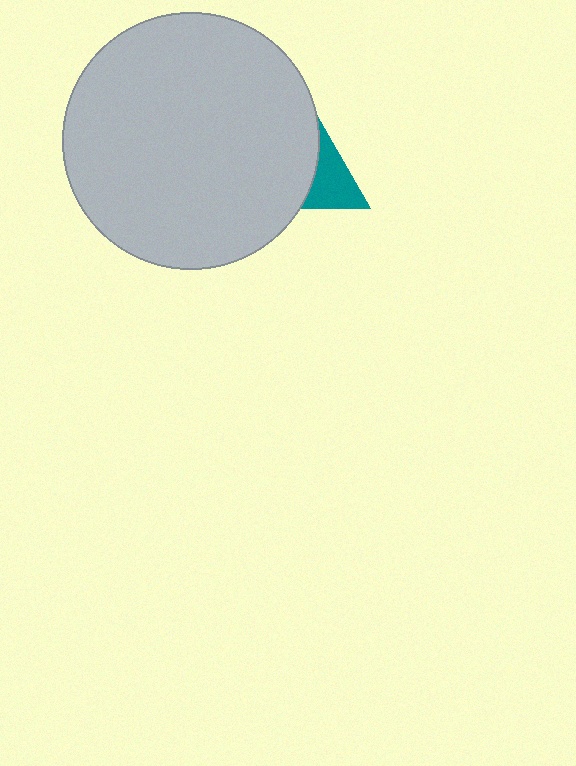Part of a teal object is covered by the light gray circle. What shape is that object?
It is a triangle.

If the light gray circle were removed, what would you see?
You would see the complete teal triangle.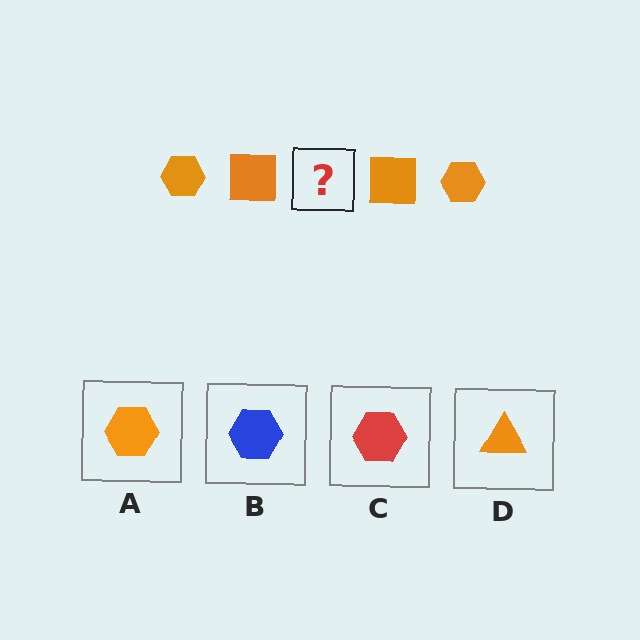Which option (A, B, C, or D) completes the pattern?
A.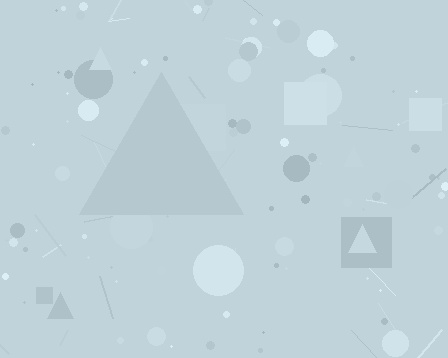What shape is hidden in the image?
A triangle is hidden in the image.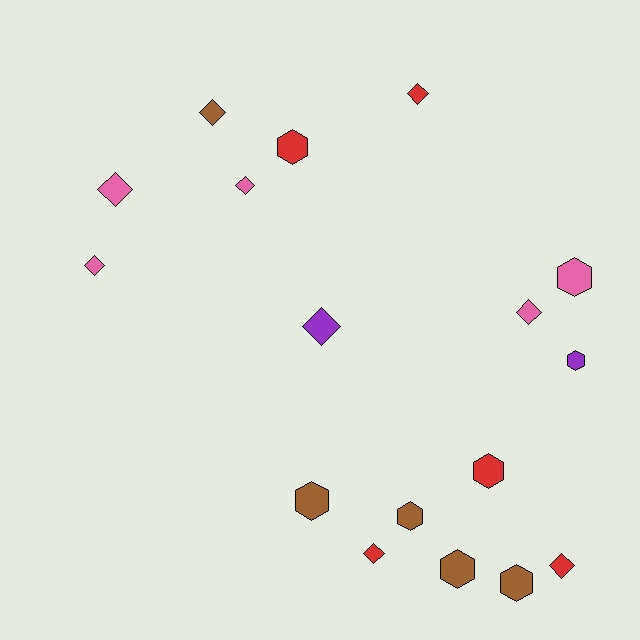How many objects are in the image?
There are 17 objects.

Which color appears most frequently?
Brown, with 5 objects.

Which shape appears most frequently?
Diamond, with 9 objects.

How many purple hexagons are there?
There is 1 purple hexagon.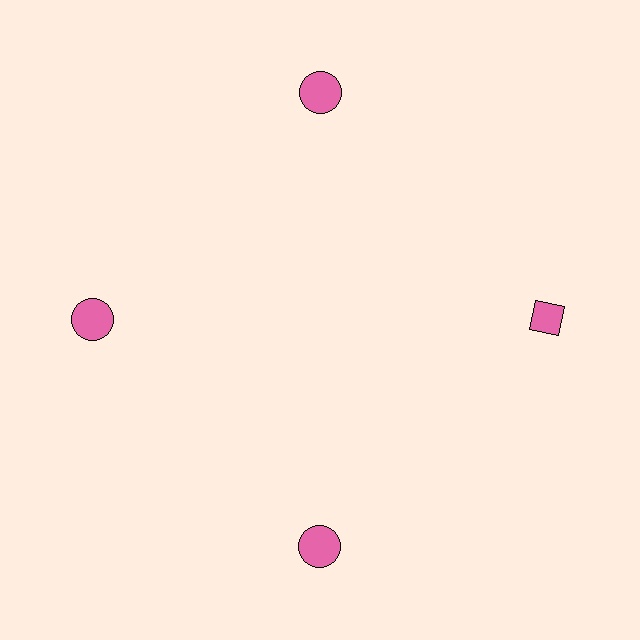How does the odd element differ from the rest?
It has a different shape: diamond instead of circle.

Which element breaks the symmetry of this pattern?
The pink diamond at roughly the 3 o'clock position breaks the symmetry. All other shapes are pink circles.